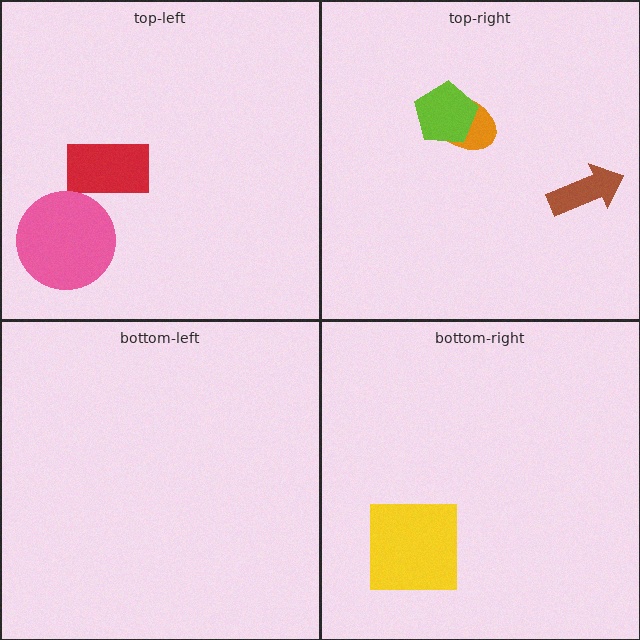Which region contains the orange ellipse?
The top-right region.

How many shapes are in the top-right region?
3.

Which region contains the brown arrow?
The top-right region.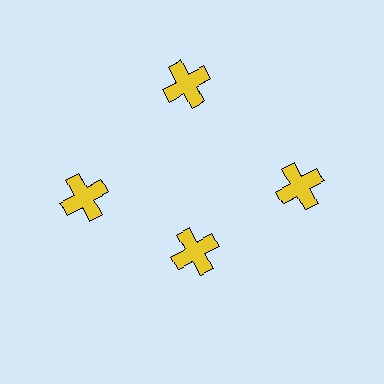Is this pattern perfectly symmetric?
No. The 4 yellow crosses are arranged in a ring, but one element near the 6 o'clock position is pulled inward toward the center, breaking the 4-fold rotational symmetry.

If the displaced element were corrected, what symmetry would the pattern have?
It would have 4-fold rotational symmetry — the pattern would map onto itself every 90 degrees.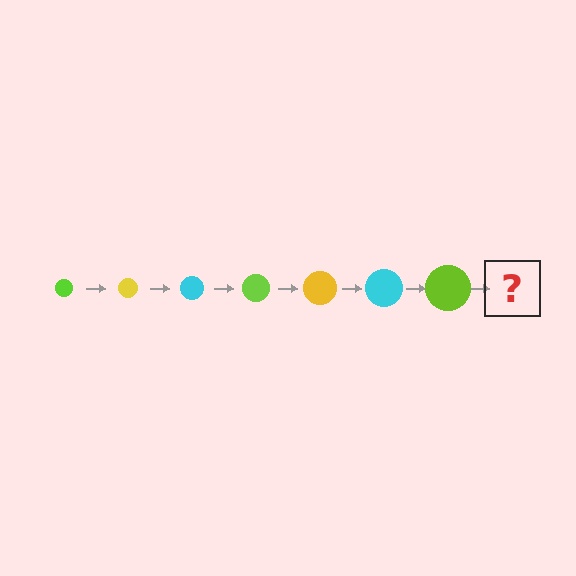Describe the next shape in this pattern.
It should be a yellow circle, larger than the previous one.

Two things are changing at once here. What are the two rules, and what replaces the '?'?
The two rules are that the circle grows larger each step and the color cycles through lime, yellow, and cyan. The '?' should be a yellow circle, larger than the previous one.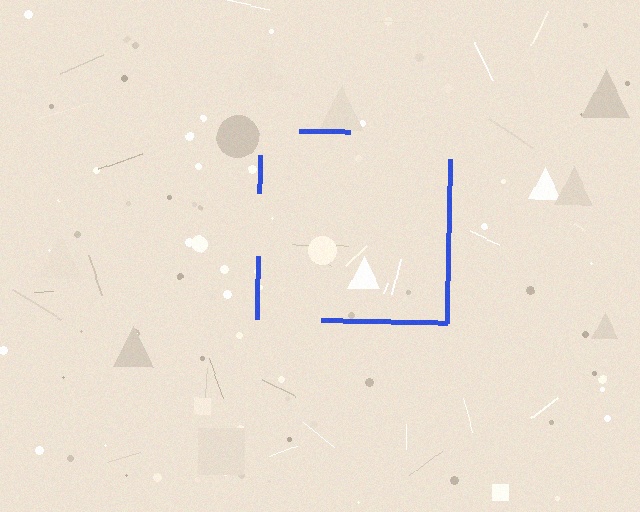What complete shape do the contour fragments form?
The contour fragments form a square.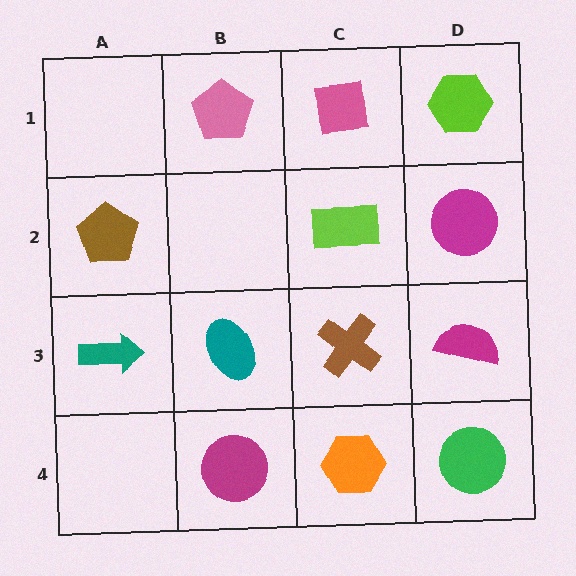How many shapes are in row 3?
4 shapes.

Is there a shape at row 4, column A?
No, that cell is empty.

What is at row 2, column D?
A magenta circle.